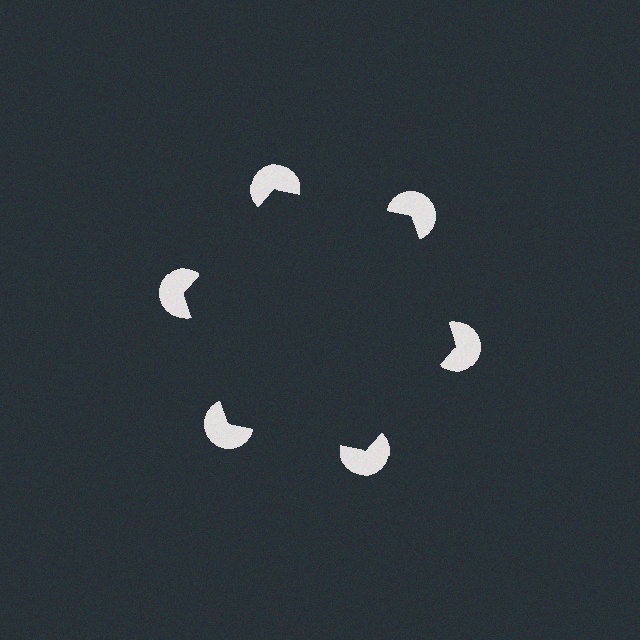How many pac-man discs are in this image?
There are 6 — one at each vertex of the illusory hexagon.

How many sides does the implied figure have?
6 sides.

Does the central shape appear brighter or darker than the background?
It typically appears slightly darker than the background, even though no actual brightness change is drawn.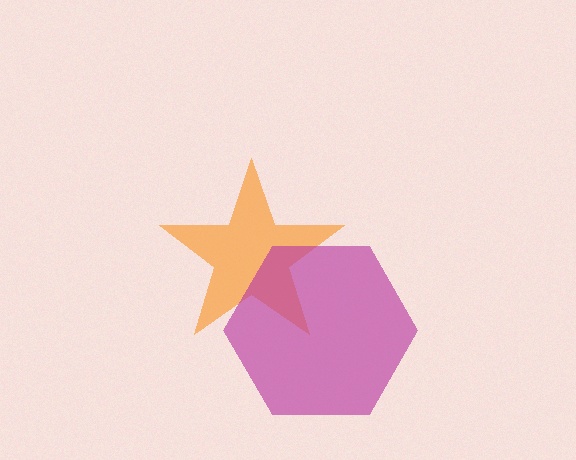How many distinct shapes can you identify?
There are 2 distinct shapes: an orange star, a magenta hexagon.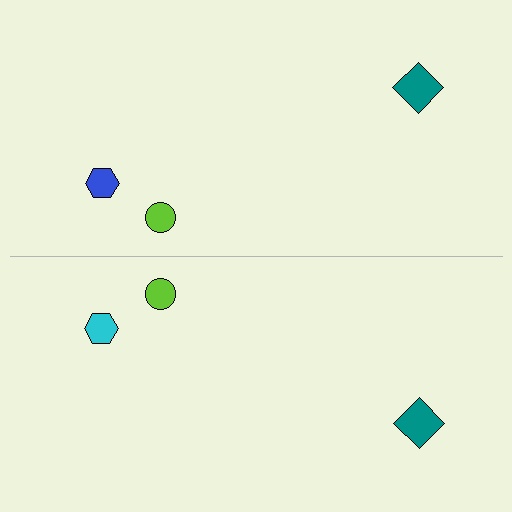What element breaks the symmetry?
The cyan hexagon on the bottom side breaks the symmetry — its mirror counterpart is blue.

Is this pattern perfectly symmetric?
No, the pattern is not perfectly symmetric. The cyan hexagon on the bottom side breaks the symmetry — its mirror counterpart is blue.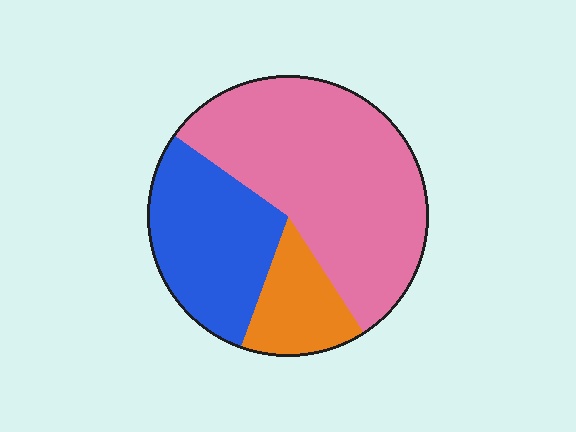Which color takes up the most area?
Pink, at roughly 55%.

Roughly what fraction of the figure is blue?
Blue takes up about one third (1/3) of the figure.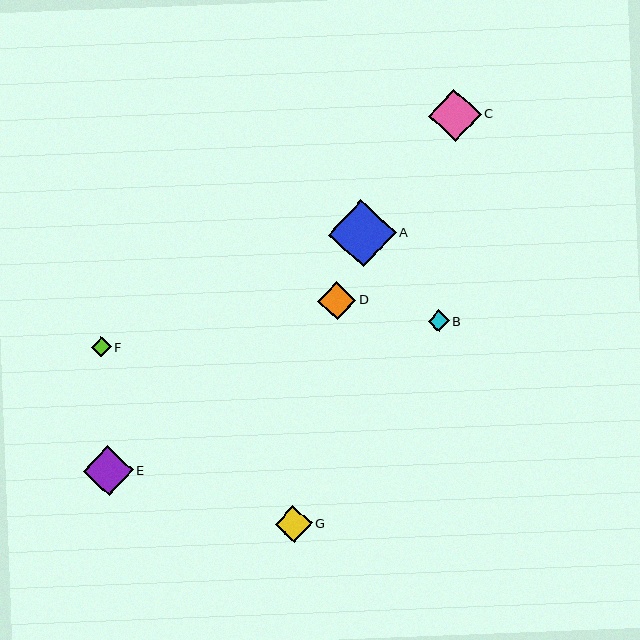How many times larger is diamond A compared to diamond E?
Diamond A is approximately 1.4 times the size of diamond E.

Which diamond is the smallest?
Diamond F is the smallest with a size of approximately 20 pixels.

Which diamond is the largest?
Diamond A is the largest with a size of approximately 68 pixels.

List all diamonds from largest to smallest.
From largest to smallest: A, C, E, D, G, B, F.